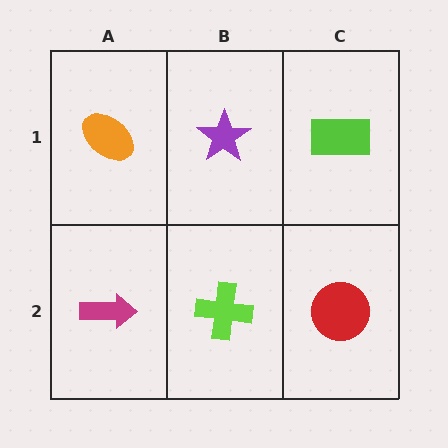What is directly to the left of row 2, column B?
A magenta arrow.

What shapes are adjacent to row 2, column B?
A purple star (row 1, column B), a magenta arrow (row 2, column A), a red circle (row 2, column C).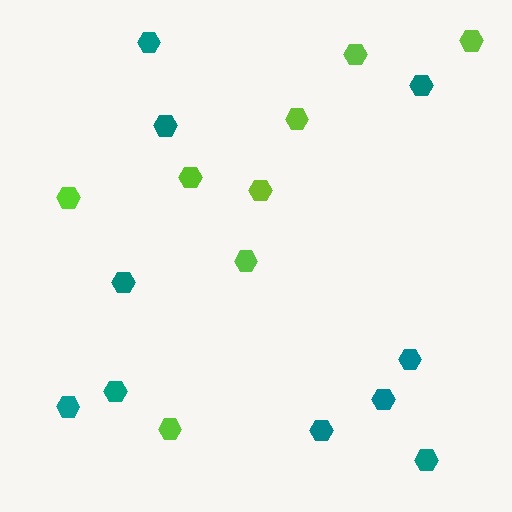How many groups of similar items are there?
There are 2 groups: one group of teal hexagons (10) and one group of lime hexagons (8).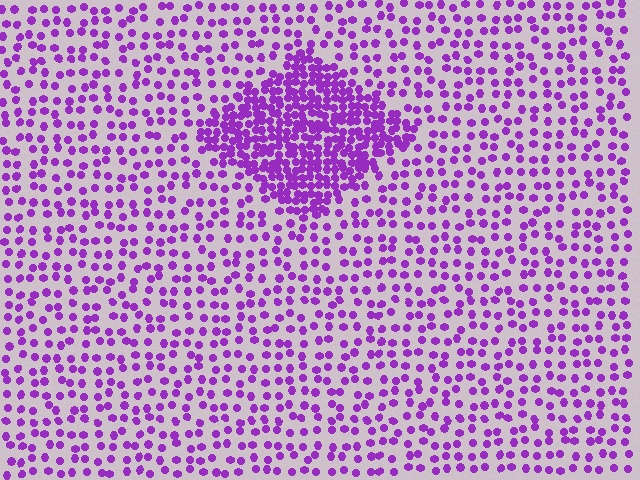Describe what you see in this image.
The image contains small purple elements arranged at two different densities. A diamond-shaped region is visible where the elements are more densely packed than the surrounding area.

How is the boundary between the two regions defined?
The boundary is defined by a change in element density (approximately 2.7x ratio). All elements are the same color, size, and shape.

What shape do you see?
I see a diamond.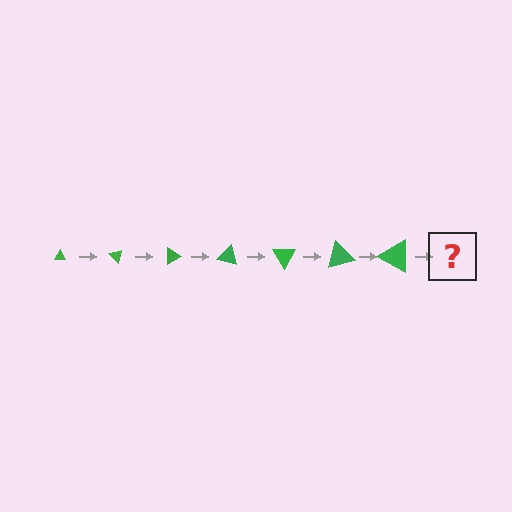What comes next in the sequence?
The next element should be a triangle, larger than the previous one and rotated 315 degrees from the start.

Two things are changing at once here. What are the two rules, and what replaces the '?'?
The two rules are that the triangle grows larger each step and it rotates 45 degrees each step. The '?' should be a triangle, larger than the previous one and rotated 315 degrees from the start.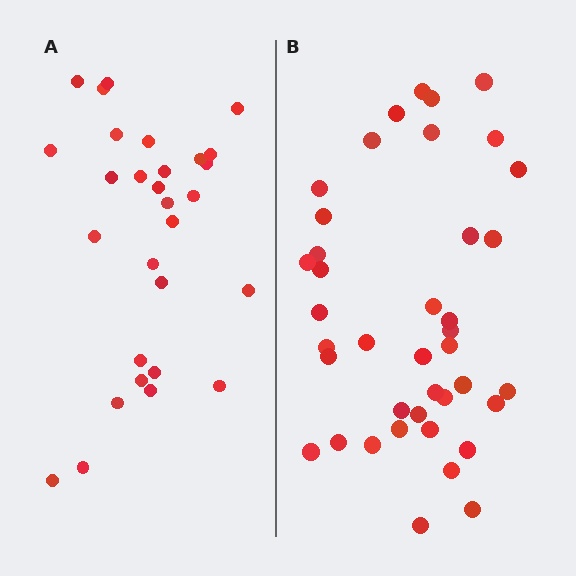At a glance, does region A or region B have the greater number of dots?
Region B (the right region) has more dots.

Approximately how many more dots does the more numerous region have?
Region B has roughly 12 or so more dots than region A.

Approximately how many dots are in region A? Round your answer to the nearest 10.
About 30 dots. (The exact count is 29, which rounds to 30.)